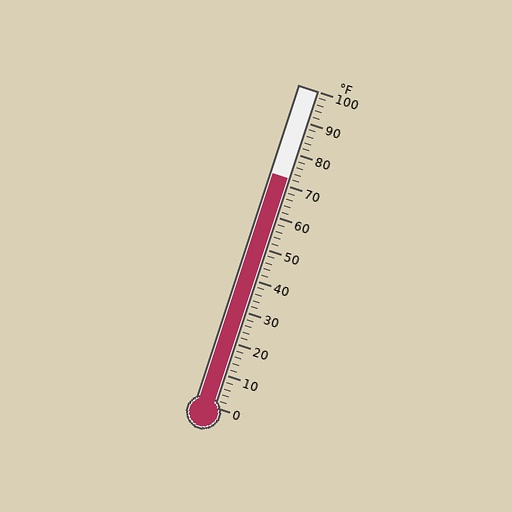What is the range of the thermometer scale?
The thermometer scale ranges from 0°F to 100°F.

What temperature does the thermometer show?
The thermometer shows approximately 72°F.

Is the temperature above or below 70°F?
The temperature is above 70°F.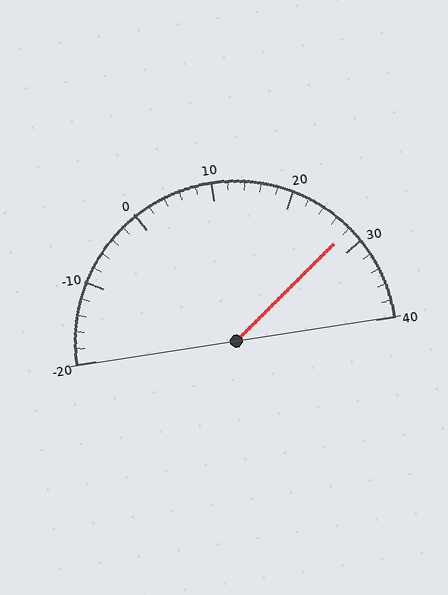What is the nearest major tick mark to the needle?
The nearest major tick mark is 30.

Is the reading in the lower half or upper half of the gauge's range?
The reading is in the upper half of the range (-20 to 40).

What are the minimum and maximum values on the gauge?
The gauge ranges from -20 to 40.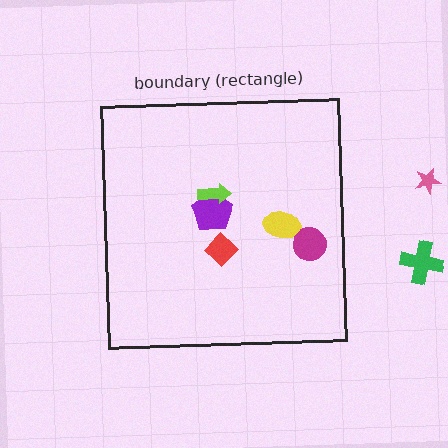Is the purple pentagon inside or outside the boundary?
Inside.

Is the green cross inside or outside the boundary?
Outside.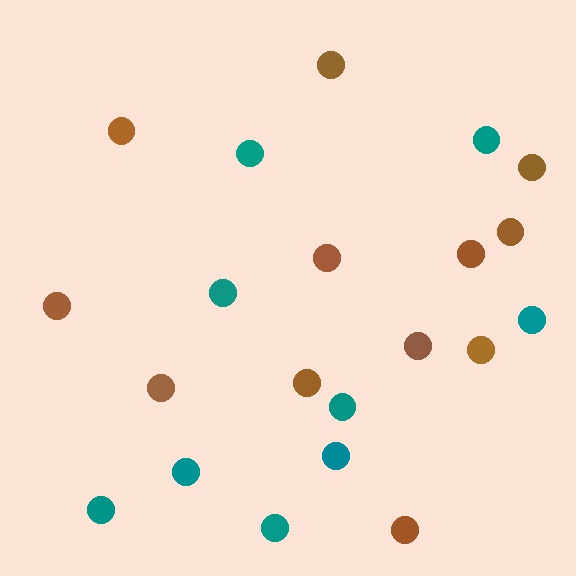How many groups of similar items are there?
There are 2 groups: one group of brown circles (12) and one group of teal circles (9).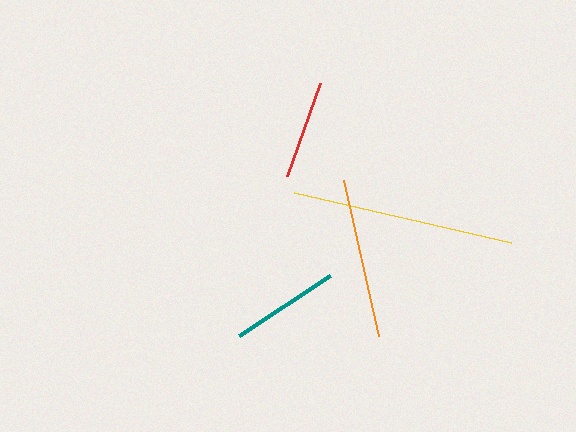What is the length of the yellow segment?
The yellow segment is approximately 222 pixels long.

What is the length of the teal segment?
The teal segment is approximately 109 pixels long.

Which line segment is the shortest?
The red line is the shortest at approximately 98 pixels.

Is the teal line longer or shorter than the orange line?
The orange line is longer than the teal line.